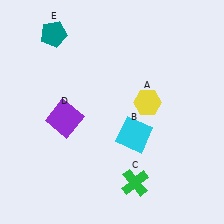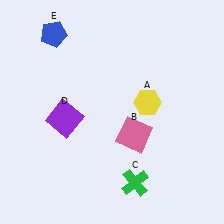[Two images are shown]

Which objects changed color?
B changed from cyan to pink. E changed from teal to blue.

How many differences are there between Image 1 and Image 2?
There are 2 differences between the two images.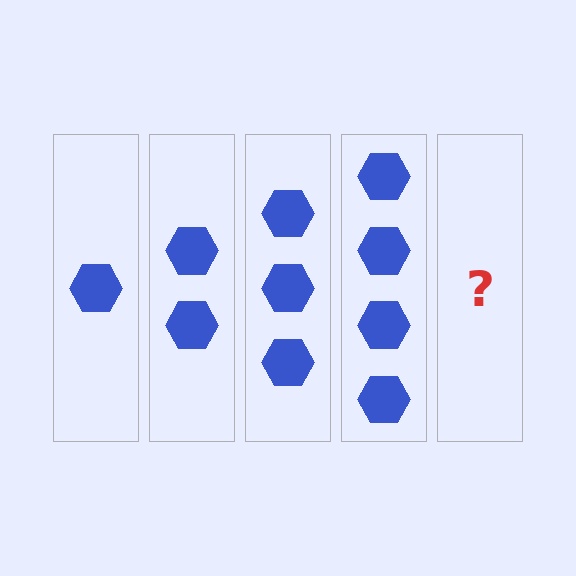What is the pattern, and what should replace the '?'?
The pattern is that each step adds one more hexagon. The '?' should be 5 hexagons.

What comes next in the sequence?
The next element should be 5 hexagons.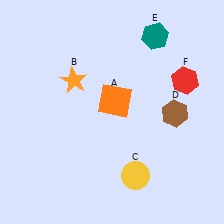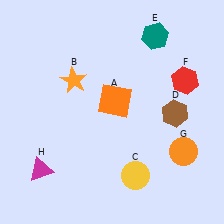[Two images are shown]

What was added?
An orange circle (G), a magenta triangle (H) were added in Image 2.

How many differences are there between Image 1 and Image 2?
There are 2 differences between the two images.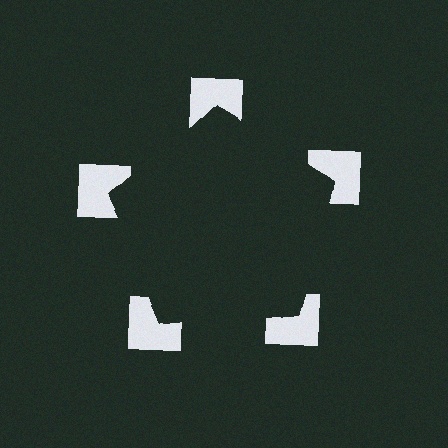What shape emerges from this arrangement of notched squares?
An illusory pentagon — its edges are inferred from the aligned wedge cuts in the notched squares, not physically drawn.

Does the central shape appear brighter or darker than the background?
It typically appears slightly darker than the background, even though no actual brightness change is drawn.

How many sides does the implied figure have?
5 sides.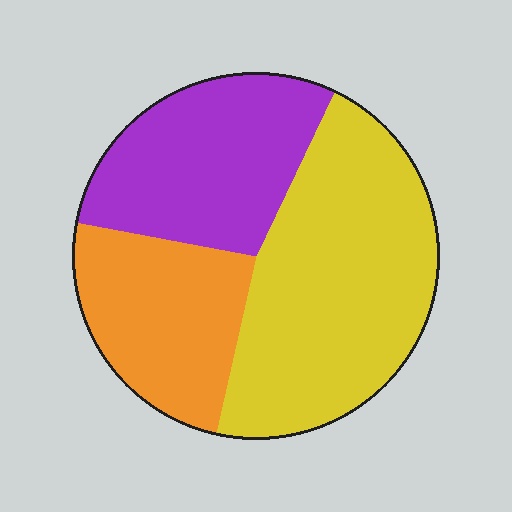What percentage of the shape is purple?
Purple takes up between a quarter and a half of the shape.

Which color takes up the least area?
Orange, at roughly 25%.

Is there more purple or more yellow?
Yellow.